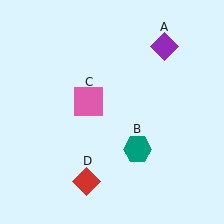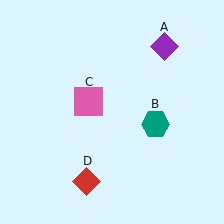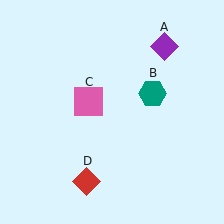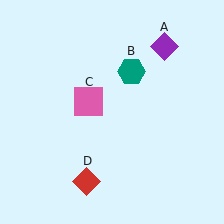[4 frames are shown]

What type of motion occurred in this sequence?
The teal hexagon (object B) rotated counterclockwise around the center of the scene.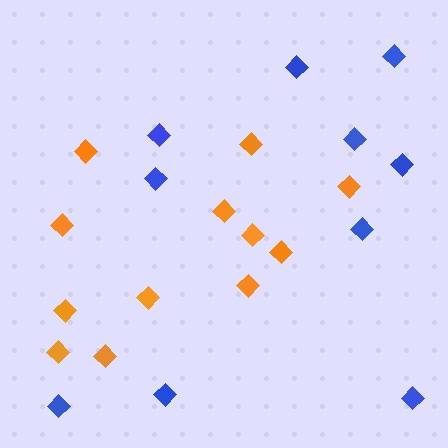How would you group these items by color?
There are 2 groups: one group of blue diamonds (10) and one group of orange diamonds (12).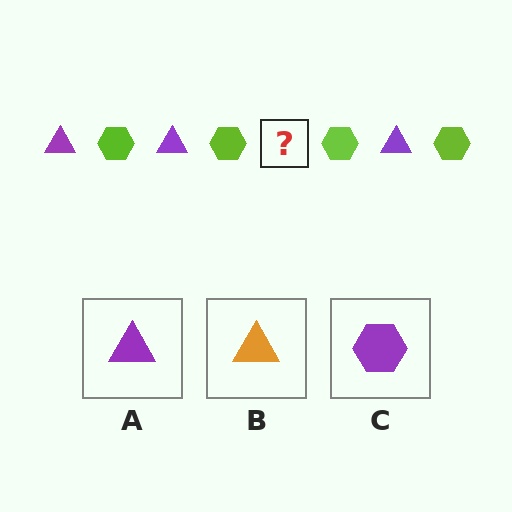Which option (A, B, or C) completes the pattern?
A.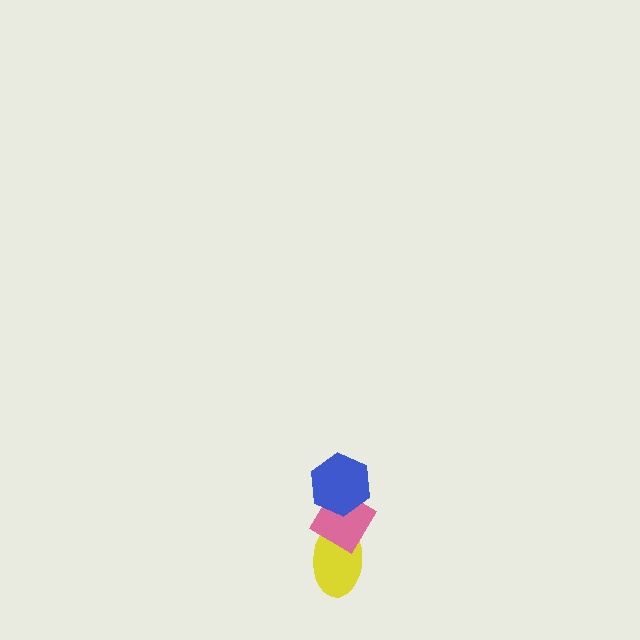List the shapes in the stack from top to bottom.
From top to bottom: the blue hexagon, the pink diamond, the yellow ellipse.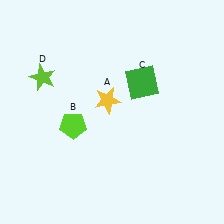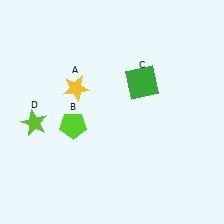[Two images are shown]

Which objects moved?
The objects that moved are: the yellow star (A), the lime star (D).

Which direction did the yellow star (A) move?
The yellow star (A) moved left.